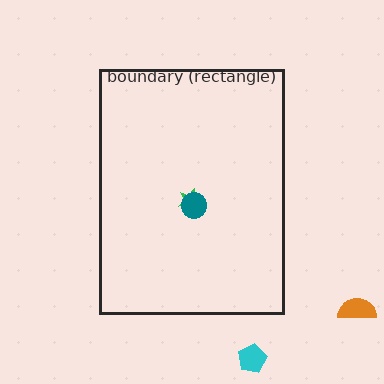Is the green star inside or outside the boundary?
Inside.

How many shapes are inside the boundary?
2 inside, 2 outside.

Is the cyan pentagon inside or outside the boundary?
Outside.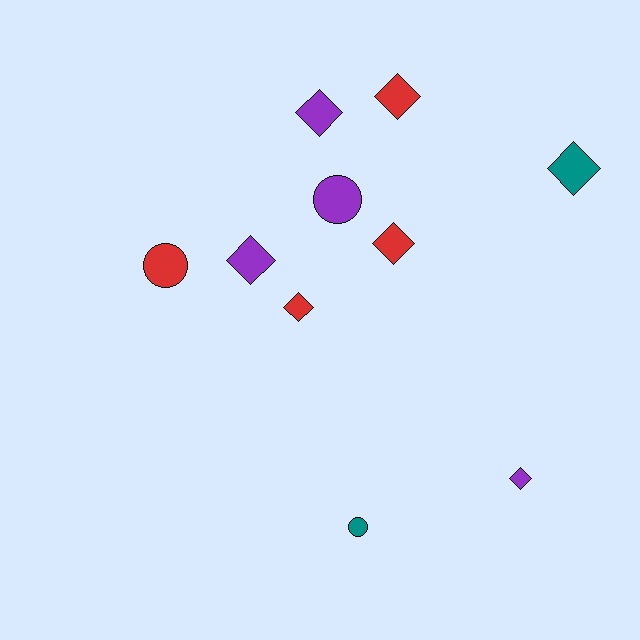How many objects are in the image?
There are 10 objects.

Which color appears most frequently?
Purple, with 4 objects.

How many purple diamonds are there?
There are 3 purple diamonds.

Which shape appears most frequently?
Diamond, with 7 objects.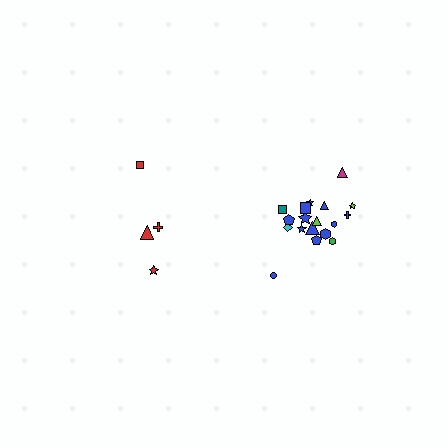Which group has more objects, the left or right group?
The right group.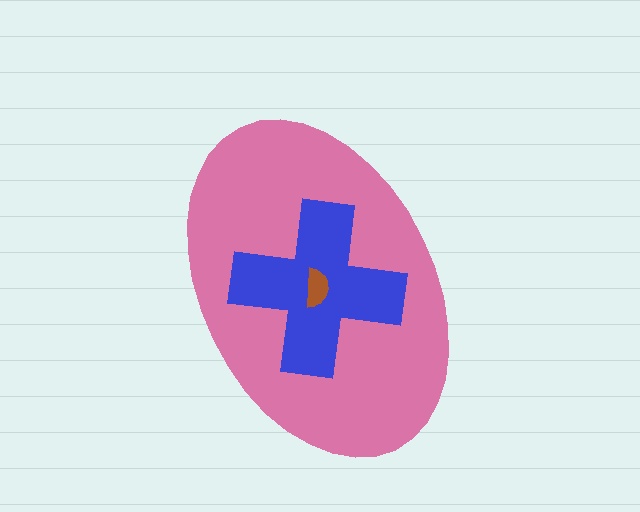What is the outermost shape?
The pink ellipse.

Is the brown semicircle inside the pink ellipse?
Yes.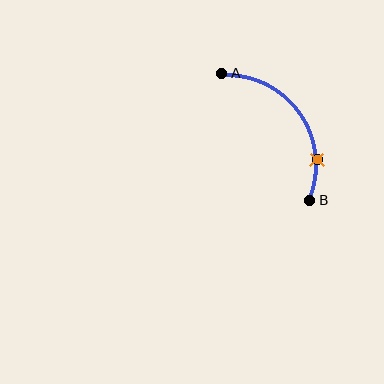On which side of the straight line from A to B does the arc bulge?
The arc bulges above and to the right of the straight line connecting A and B.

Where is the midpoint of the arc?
The arc midpoint is the point on the curve farthest from the straight line joining A and B. It sits above and to the right of that line.